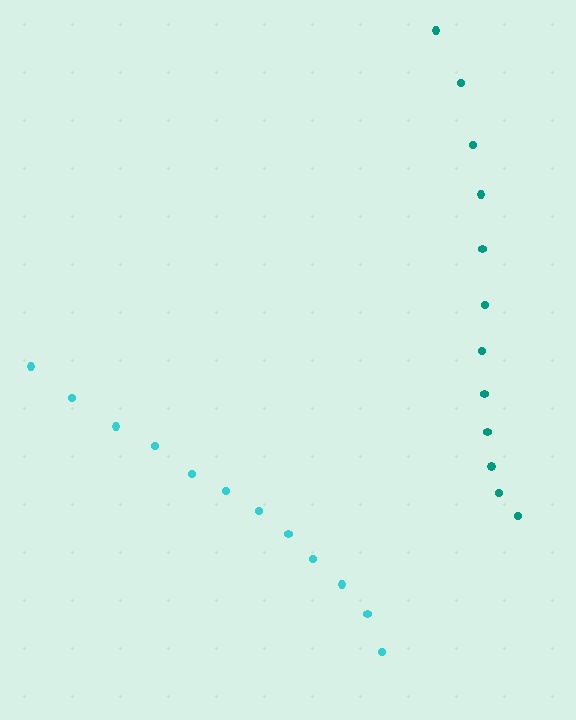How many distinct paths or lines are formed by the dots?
There are 2 distinct paths.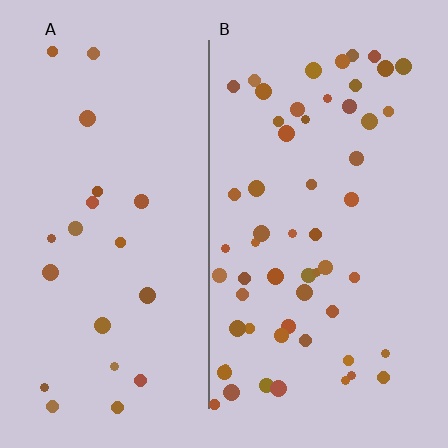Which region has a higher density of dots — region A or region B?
B (the right).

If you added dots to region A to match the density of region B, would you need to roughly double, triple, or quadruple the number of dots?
Approximately triple.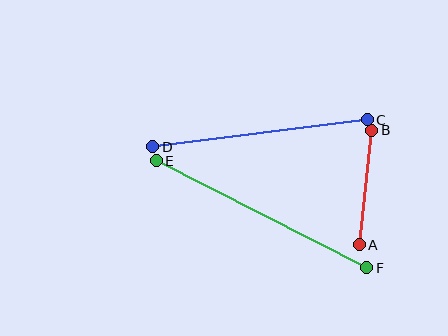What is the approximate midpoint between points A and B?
The midpoint is at approximately (365, 187) pixels.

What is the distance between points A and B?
The distance is approximately 115 pixels.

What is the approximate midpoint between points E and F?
The midpoint is at approximately (261, 214) pixels.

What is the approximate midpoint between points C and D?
The midpoint is at approximately (260, 133) pixels.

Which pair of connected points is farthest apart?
Points E and F are farthest apart.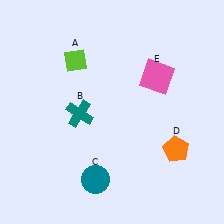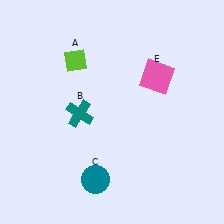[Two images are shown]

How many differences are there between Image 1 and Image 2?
There is 1 difference between the two images.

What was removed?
The orange pentagon (D) was removed in Image 2.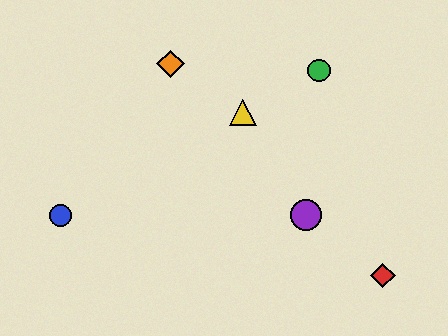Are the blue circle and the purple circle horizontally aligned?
Yes, both are at y≈215.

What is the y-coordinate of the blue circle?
The blue circle is at y≈215.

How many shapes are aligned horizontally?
2 shapes (the blue circle, the purple circle) are aligned horizontally.